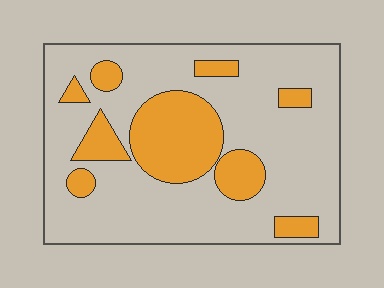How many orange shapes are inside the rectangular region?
9.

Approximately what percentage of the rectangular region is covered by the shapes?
Approximately 25%.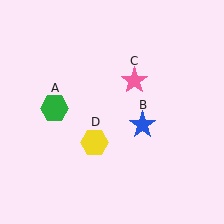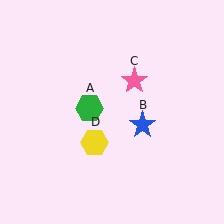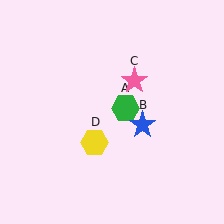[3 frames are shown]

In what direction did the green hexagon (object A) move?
The green hexagon (object A) moved right.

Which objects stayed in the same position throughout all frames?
Blue star (object B) and pink star (object C) and yellow hexagon (object D) remained stationary.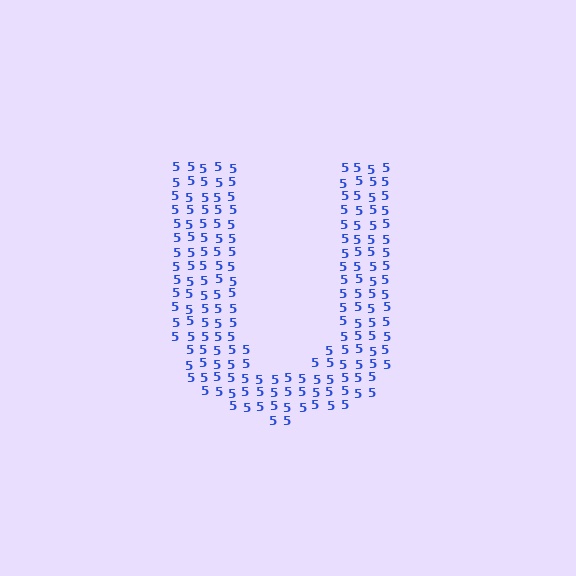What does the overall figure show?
The overall figure shows the letter U.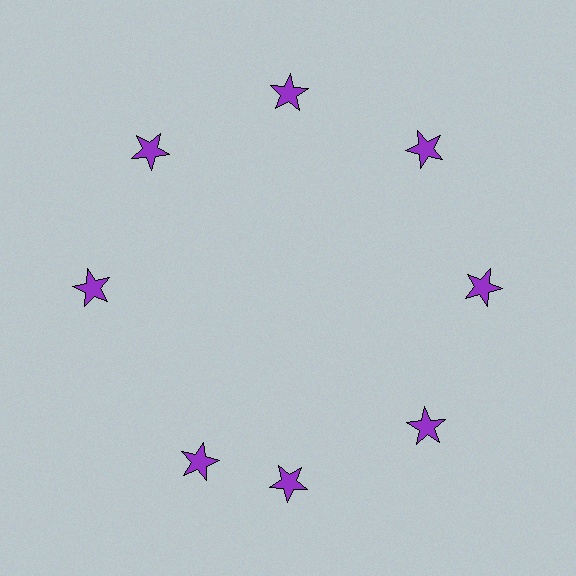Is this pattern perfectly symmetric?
No. The 8 purple stars are arranged in a ring, but one element near the 8 o'clock position is rotated out of alignment along the ring, breaking the 8-fold rotational symmetry.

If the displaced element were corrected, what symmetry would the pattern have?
It would have 8-fold rotational symmetry — the pattern would map onto itself every 45 degrees.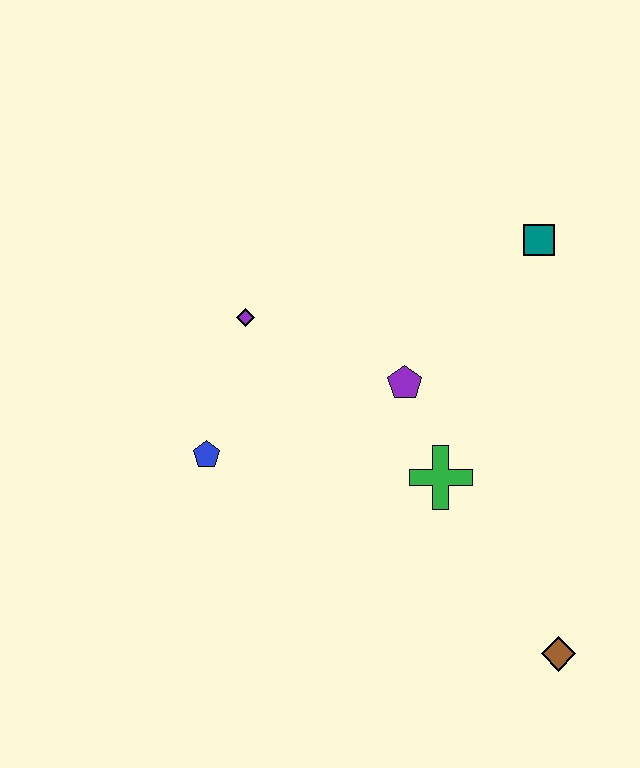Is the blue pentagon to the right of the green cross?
No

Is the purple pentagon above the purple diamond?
No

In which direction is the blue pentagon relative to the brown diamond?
The blue pentagon is to the left of the brown diamond.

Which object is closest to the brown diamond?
The green cross is closest to the brown diamond.